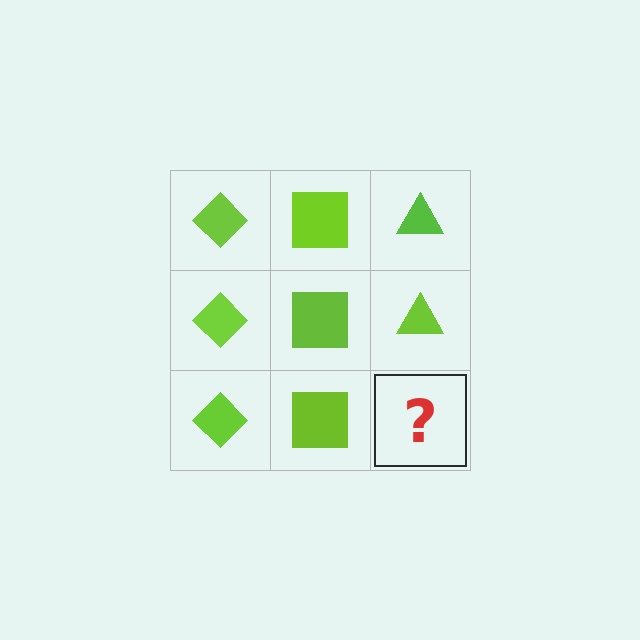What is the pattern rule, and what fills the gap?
The rule is that each column has a consistent shape. The gap should be filled with a lime triangle.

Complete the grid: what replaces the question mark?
The question mark should be replaced with a lime triangle.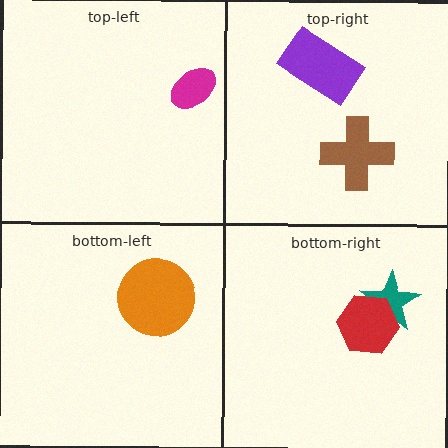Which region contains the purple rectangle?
The top-right region.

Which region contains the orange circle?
The bottom-left region.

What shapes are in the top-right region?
The purple rectangle, the brown cross.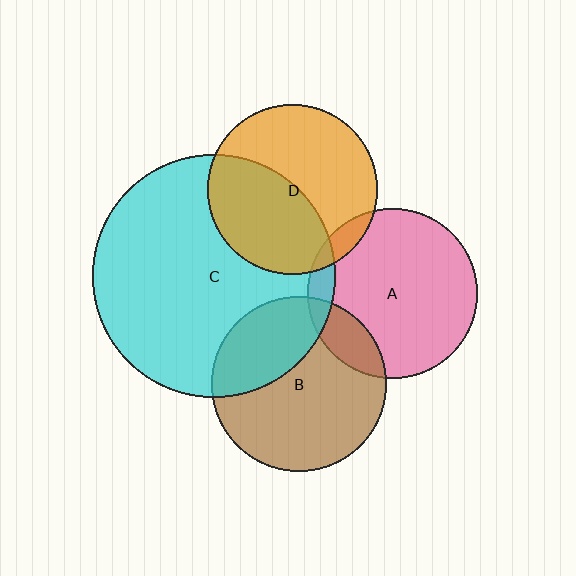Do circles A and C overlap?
Yes.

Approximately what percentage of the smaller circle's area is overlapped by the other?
Approximately 10%.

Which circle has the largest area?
Circle C (cyan).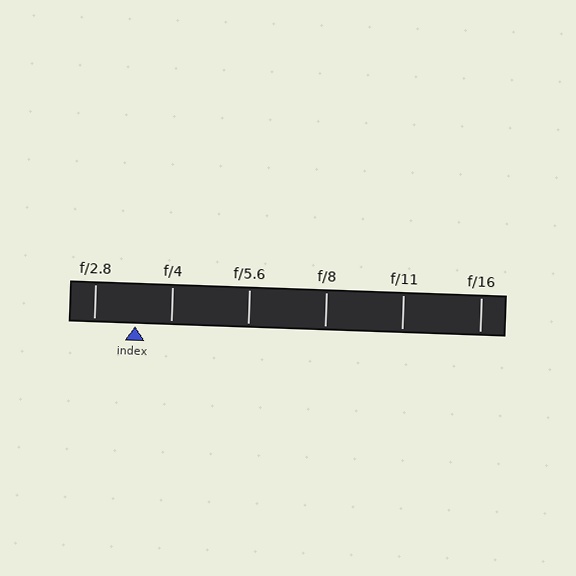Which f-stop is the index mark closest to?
The index mark is closest to f/4.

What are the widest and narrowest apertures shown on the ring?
The widest aperture shown is f/2.8 and the narrowest is f/16.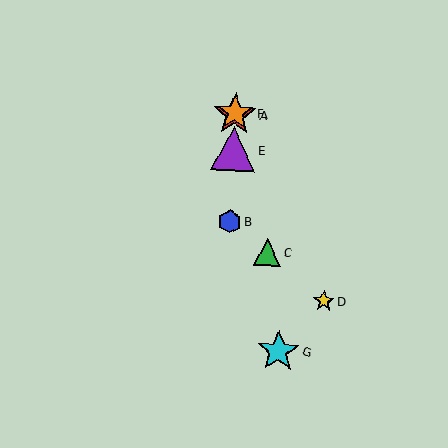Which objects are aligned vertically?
Objects A, B, E, F are aligned vertically.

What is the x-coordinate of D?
Object D is at x≈324.